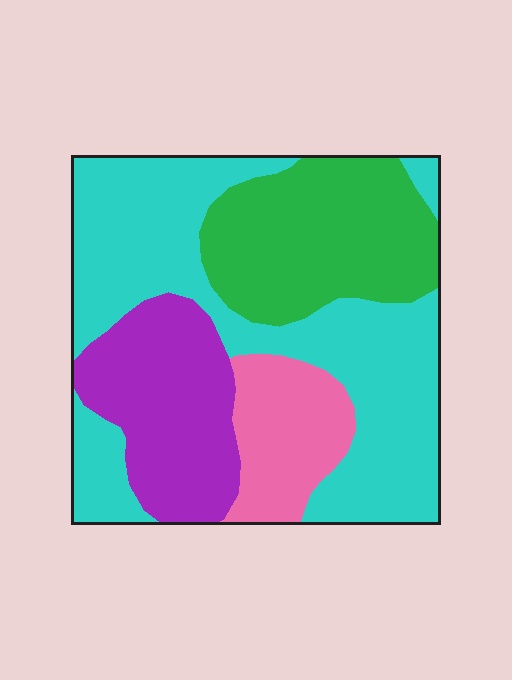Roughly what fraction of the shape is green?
Green covers roughly 25% of the shape.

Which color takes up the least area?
Pink, at roughly 10%.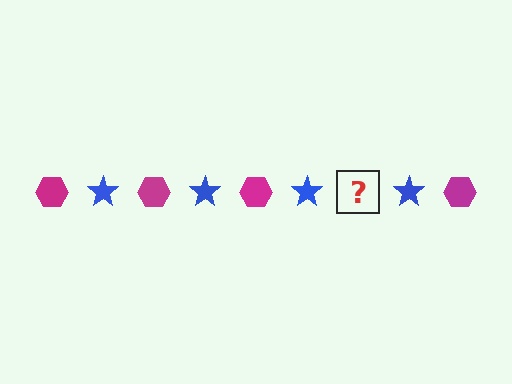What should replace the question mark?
The question mark should be replaced with a magenta hexagon.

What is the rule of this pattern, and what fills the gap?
The rule is that the pattern alternates between magenta hexagon and blue star. The gap should be filled with a magenta hexagon.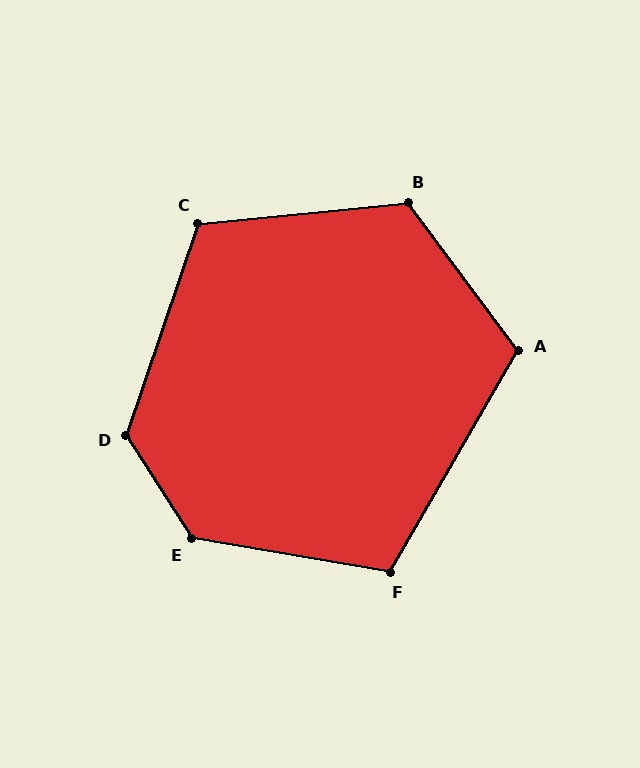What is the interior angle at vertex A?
Approximately 113 degrees (obtuse).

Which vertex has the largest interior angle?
E, at approximately 132 degrees.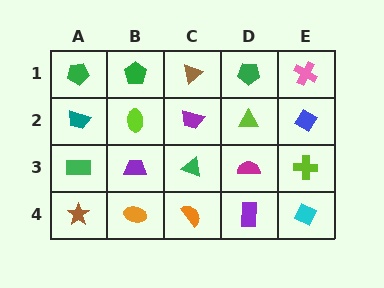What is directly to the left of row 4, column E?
A purple rectangle.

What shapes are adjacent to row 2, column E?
A pink cross (row 1, column E), a lime cross (row 3, column E), a lime triangle (row 2, column D).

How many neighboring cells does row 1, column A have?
2.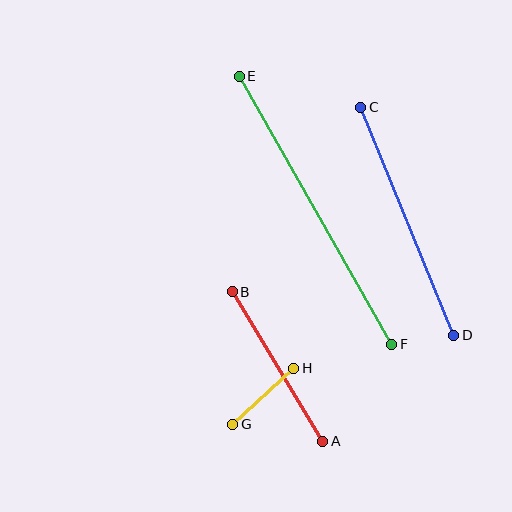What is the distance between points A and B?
The distance is approximately 175 pixels.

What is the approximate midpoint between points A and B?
The midpoint is at approximately (278, 367) pixels.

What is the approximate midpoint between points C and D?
The midpoint is at approximately (407, 221) pixels.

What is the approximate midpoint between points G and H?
The midpoint is at approximately (263, 396) pixels.